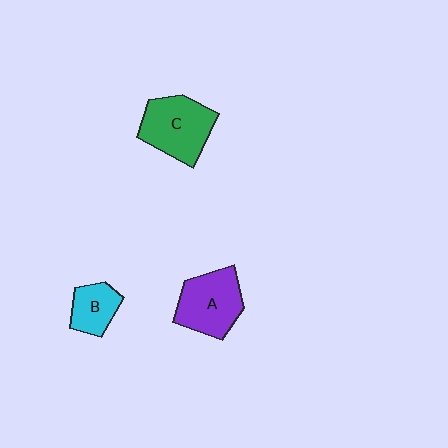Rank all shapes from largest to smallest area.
From largest to smallest: C (green), A (purple), B (cyan).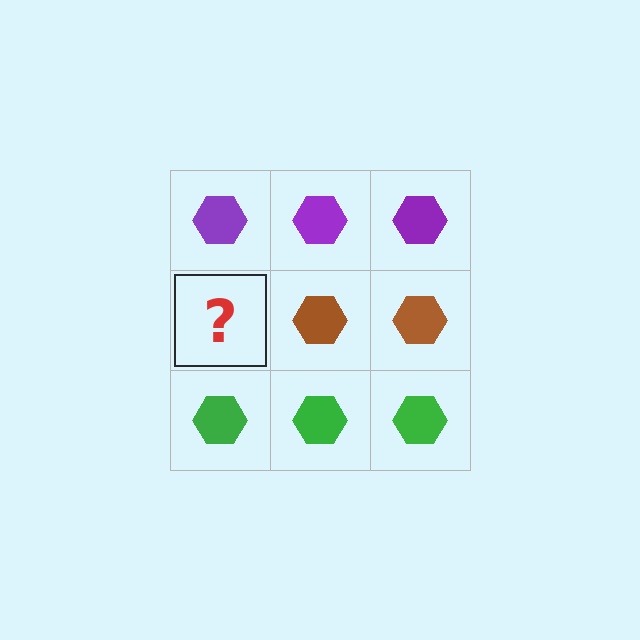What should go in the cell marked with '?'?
The missing cell should contain a brown hexagon.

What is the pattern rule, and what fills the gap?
The rule is that each row has a consistent color. The gap should be filled with a brown hexagon.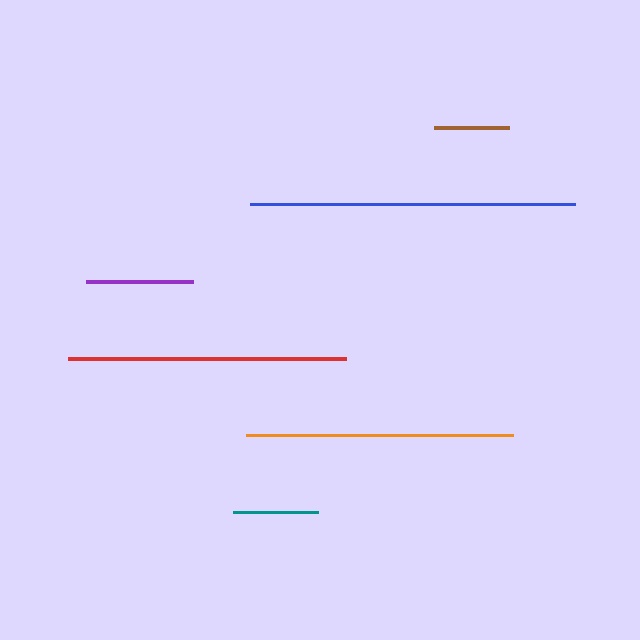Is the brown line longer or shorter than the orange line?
The orange line is longer than the brown line.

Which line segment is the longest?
The blue line is the longest at approximately 325 pixels.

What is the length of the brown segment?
The brown segment is approximately 75 pixels long.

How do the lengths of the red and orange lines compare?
The red and orange lines are approximately the same length.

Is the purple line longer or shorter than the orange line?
The orange line is longer than the purple line.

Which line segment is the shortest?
The brown line is the shortest at approximately 75 pixels.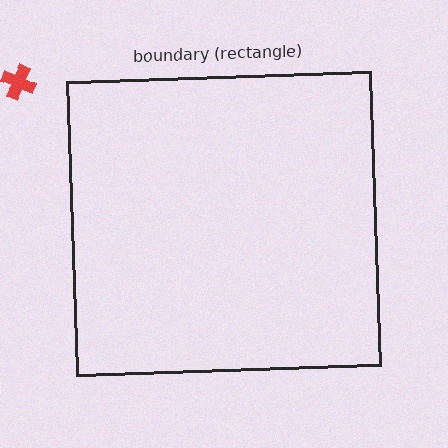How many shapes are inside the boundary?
0 inside, 1 outside.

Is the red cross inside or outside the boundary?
Outside.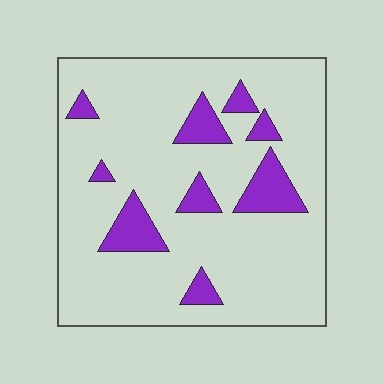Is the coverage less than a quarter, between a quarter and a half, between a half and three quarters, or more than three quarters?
Less than a quarter.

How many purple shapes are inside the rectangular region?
9.